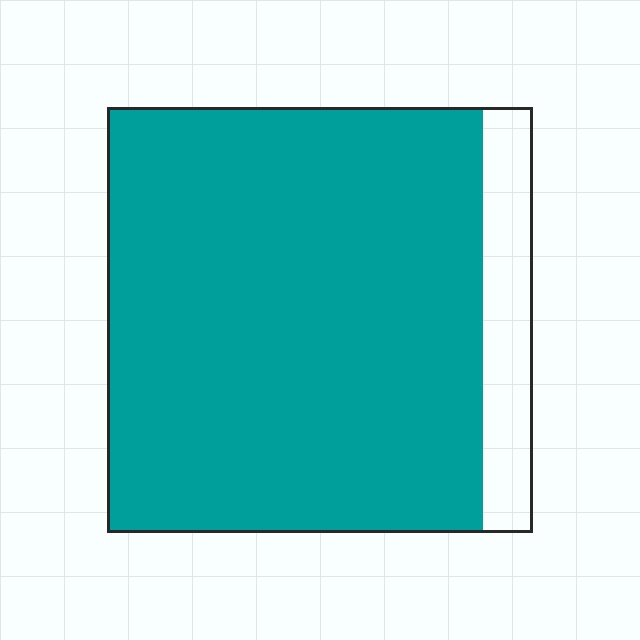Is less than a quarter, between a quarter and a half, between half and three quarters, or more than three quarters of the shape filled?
More than three quarters.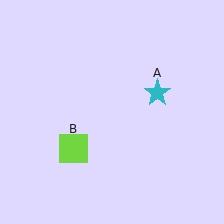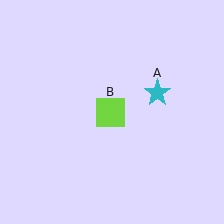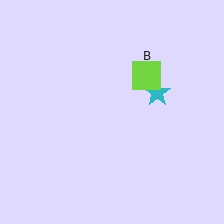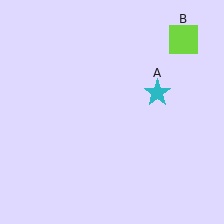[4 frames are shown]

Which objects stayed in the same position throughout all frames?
Cyan star (object A) remained stationary.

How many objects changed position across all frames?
1 object changed position: lime square (object B).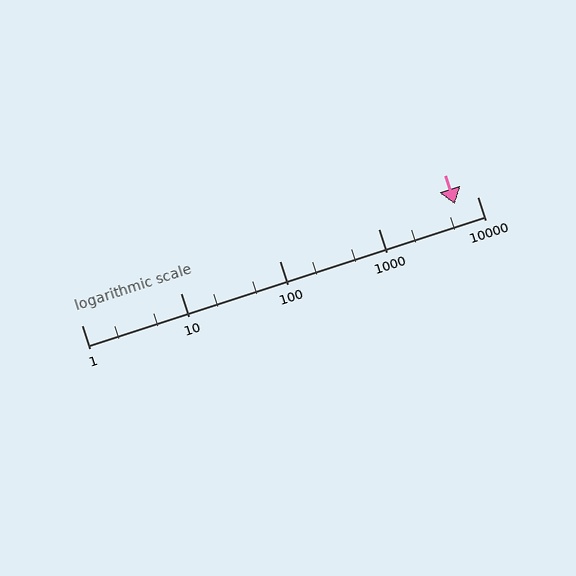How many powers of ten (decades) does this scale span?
The scale spans 4 decades, from 1 to 10000.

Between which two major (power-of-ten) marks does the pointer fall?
The pointer is between 1000 and 10000.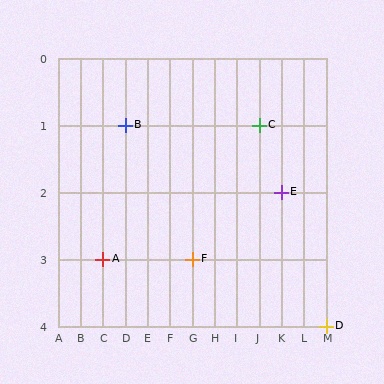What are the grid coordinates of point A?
Point A is at grid coordinates (C, 3).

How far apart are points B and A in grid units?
Points B and A are 1 column and 2 rows apart (about 2.2 grid units diagonally).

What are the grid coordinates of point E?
Point E is at grid coordinates (K, 2).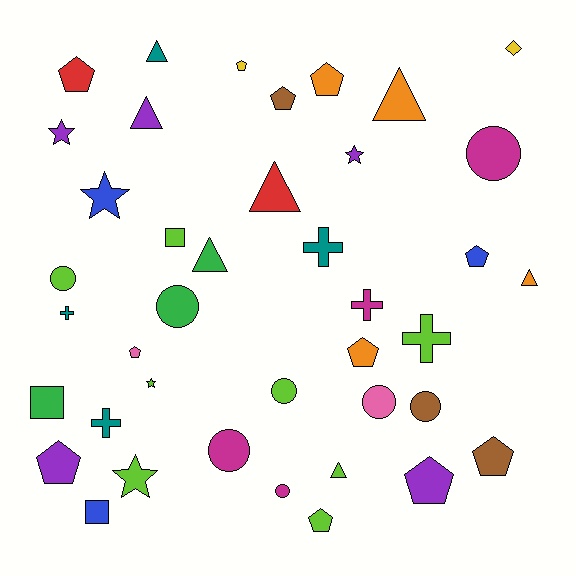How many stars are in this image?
There are 5 stars.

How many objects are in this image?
There are 40 objects.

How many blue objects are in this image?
There are 3 blue objects.